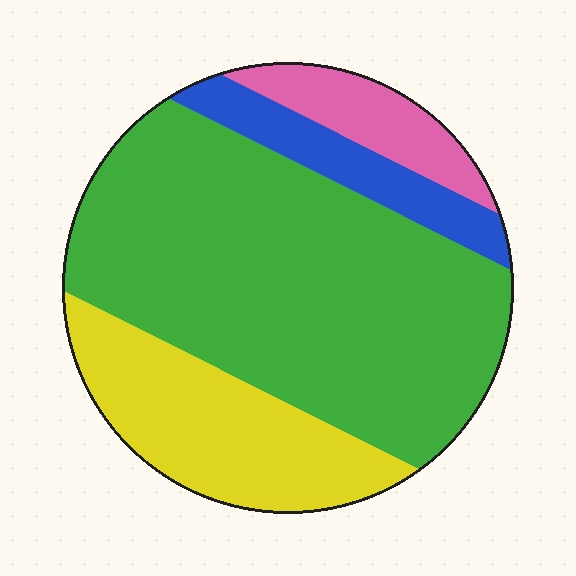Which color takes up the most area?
Green, at roughly 60%.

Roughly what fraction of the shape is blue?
Blue takes up about one tenth (1/10) of the shape.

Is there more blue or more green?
Green.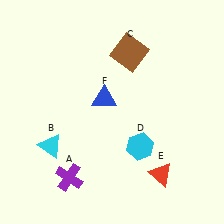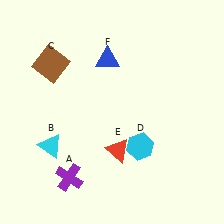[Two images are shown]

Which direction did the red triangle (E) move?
The red triangle (E) moved left.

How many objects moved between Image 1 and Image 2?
3 objects moved between the two images.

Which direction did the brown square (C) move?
The brown square (C) moved left.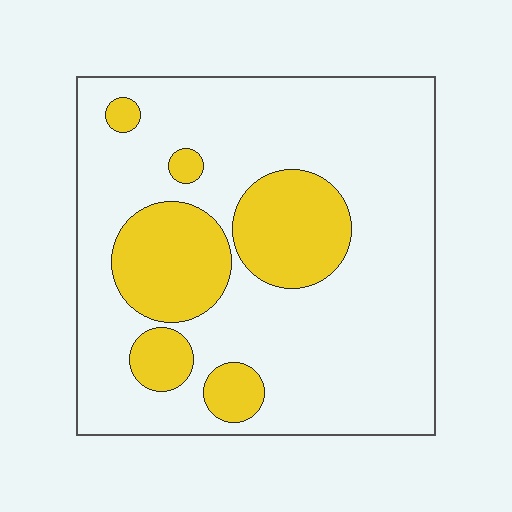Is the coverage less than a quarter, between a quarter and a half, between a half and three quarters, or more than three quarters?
Less than a quarter.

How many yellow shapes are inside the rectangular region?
6.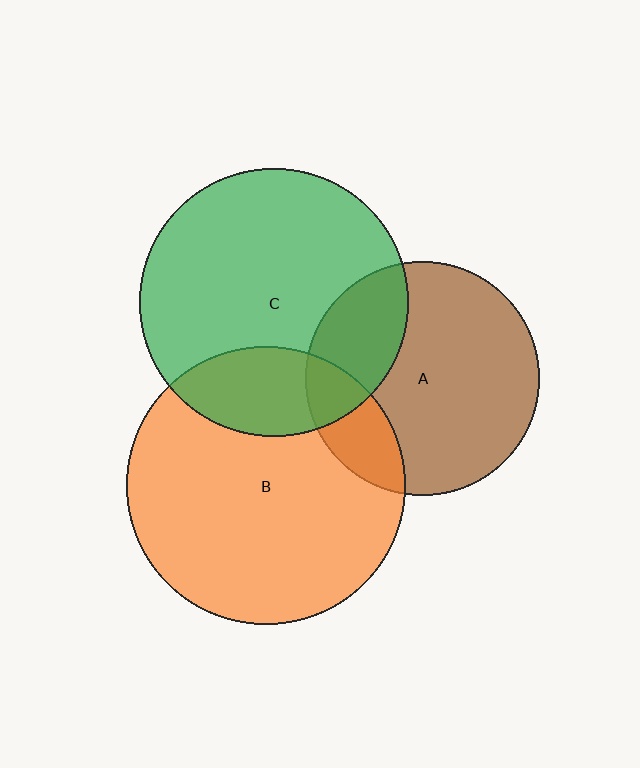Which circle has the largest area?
Circle B (orange).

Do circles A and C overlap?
Yes.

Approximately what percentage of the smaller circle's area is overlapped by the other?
Approximately 25%.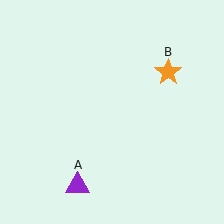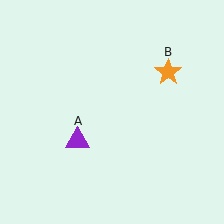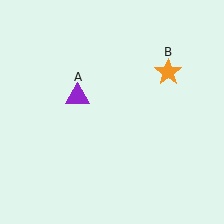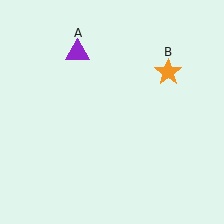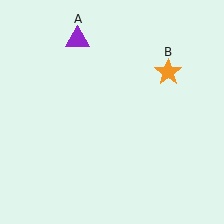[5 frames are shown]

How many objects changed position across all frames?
1 object changed position: purple triangle (object A).